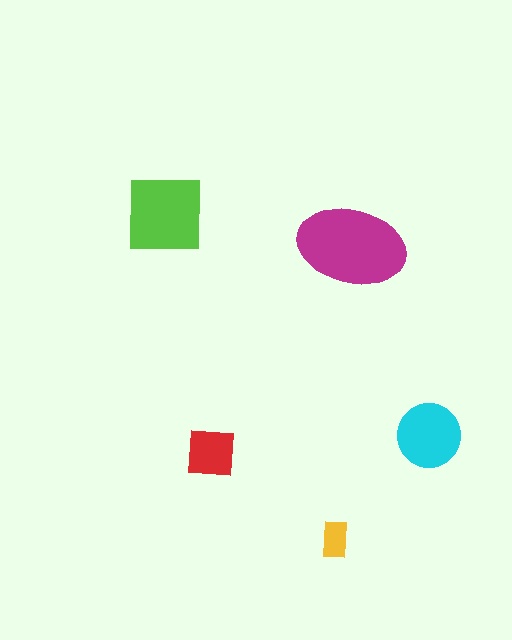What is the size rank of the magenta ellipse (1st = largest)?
1st.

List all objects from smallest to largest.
The yellow rectangle, the red square, the cyan circle, the lime square, the magenta ellipse.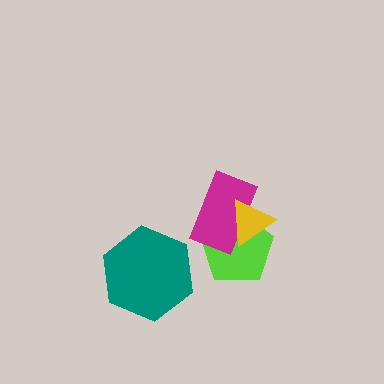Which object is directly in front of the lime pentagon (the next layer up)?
The magenta rectangle is directly in front of the lime pentagon.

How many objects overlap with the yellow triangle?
2 objects overlap with the yellow triangle.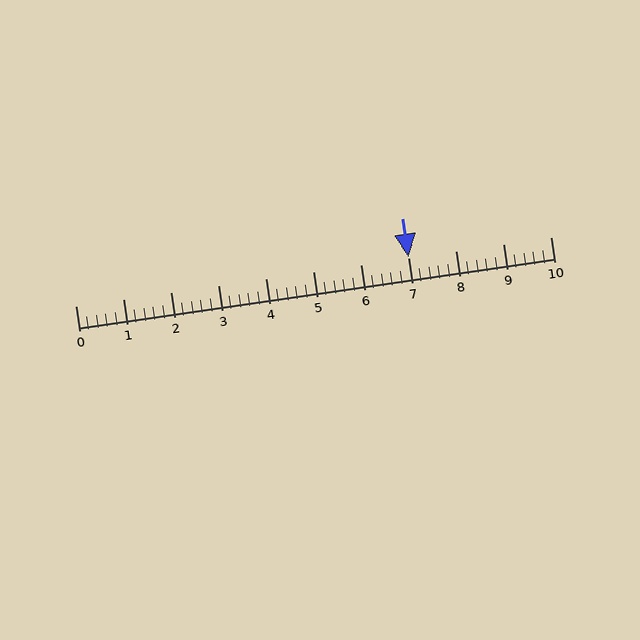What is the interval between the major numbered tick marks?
The major tick marks are spaced 1 units apart.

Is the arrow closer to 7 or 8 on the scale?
The arrow is closer to 7.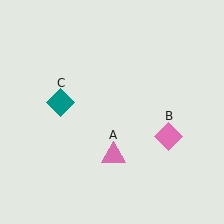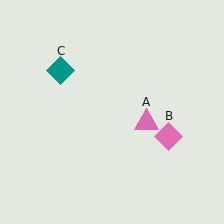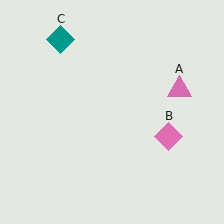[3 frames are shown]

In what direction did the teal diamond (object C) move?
The teal diamond (object C) moved up.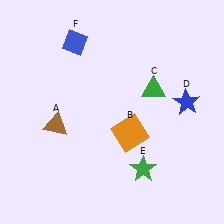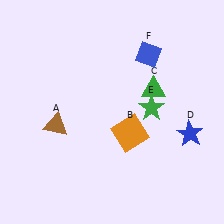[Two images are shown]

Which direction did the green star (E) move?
The green star (E) moved up.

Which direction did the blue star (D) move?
The blue star (D) moved down.